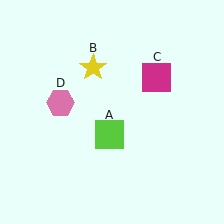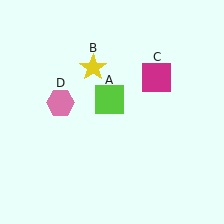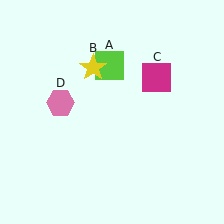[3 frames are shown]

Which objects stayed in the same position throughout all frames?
Yellow star (object B) and magenta square (object C) and pink hexagon (object D) remained stationary.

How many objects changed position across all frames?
1 object changed position: lime square (object A).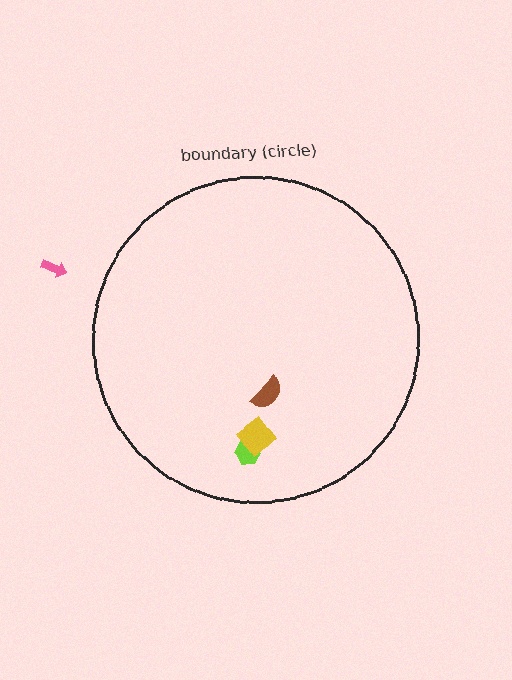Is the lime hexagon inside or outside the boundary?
Inside.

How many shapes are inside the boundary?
3 inside, 1 outside.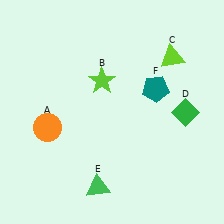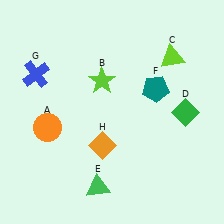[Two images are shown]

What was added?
A blue cross (G), an orange diamond (H) were added in Image 2.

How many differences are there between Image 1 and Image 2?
There are 2 differences between the two images.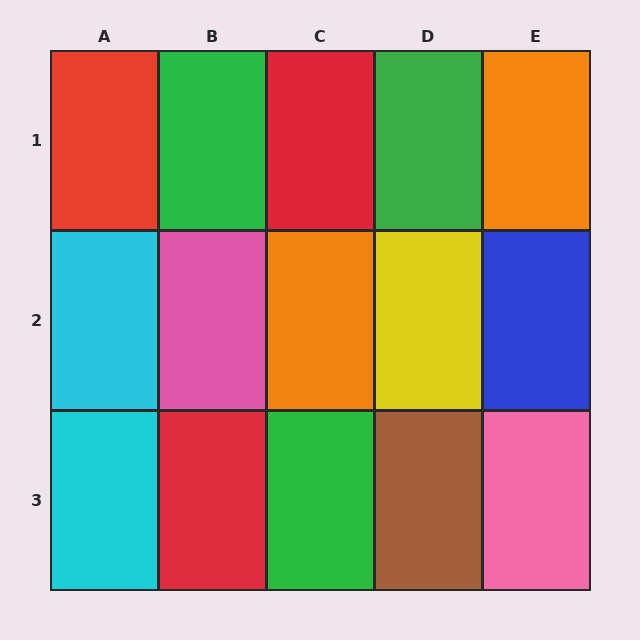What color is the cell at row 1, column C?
Red.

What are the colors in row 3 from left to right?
Cyan, red, green, brown, pink.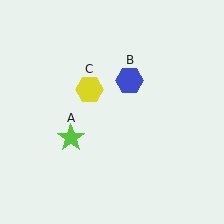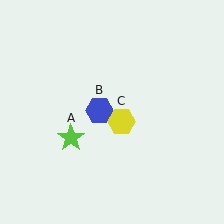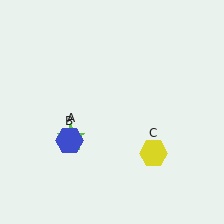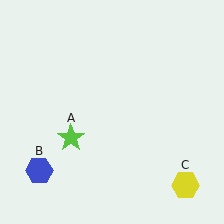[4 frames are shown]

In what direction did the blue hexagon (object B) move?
The blue hexagon (object B) moved down and to the left.